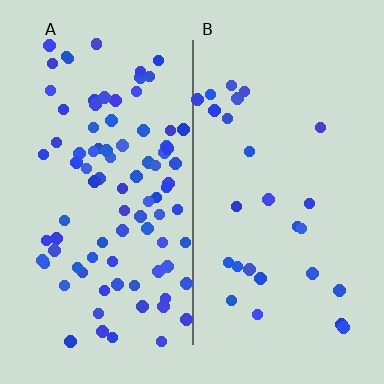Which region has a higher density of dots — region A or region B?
A (the left).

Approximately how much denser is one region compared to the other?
Approximately 3.4× — region A over region B.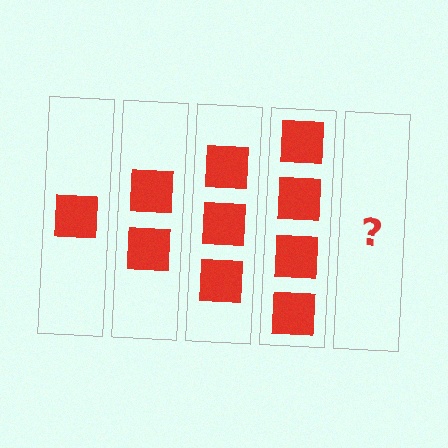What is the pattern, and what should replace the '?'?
The pattern is that each step adds one more square. The '?' should be 5 squares.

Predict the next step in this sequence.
The next step is 5 squares.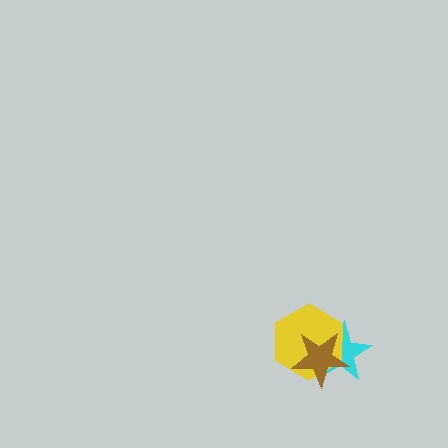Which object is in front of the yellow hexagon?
The brown star is in front of the yellow hexagon.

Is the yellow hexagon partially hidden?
Yes, it is partially covered by another shape.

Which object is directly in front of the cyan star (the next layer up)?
The yellow hexagon is directly in front of the cyan star.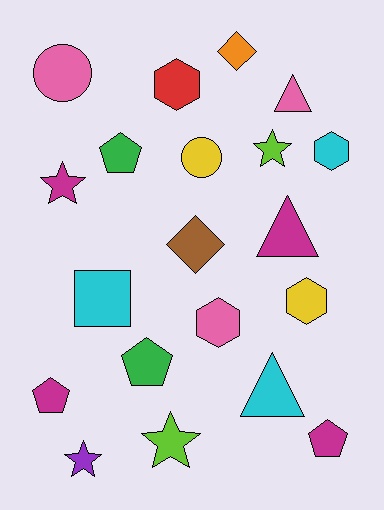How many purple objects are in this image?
There is 1 purple object.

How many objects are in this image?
There are 20 objects.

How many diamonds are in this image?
There are 2 diamonds.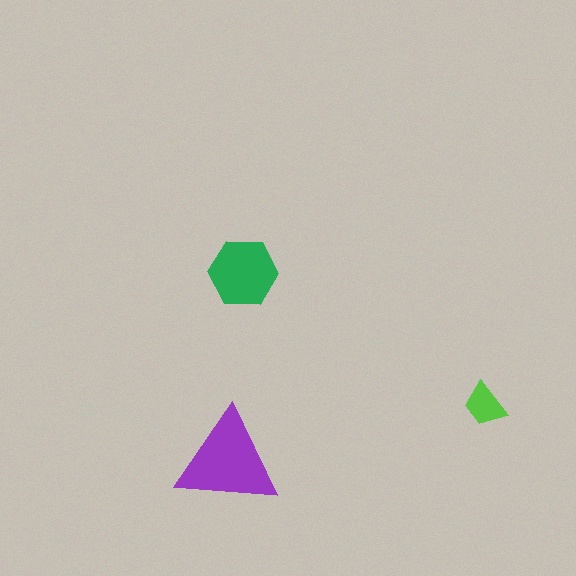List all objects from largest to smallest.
The purple triangle, the green hexagon, the lime trapezoid.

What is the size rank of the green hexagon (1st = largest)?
2nd.